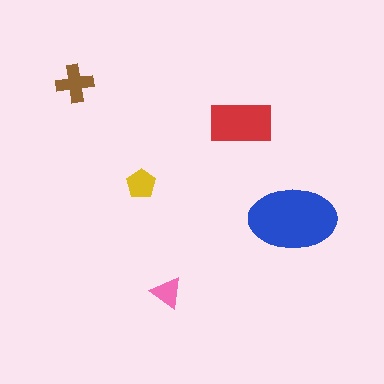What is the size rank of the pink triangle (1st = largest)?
5th.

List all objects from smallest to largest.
The pink triangle, the yellow pentagon, the brown cross, the red rectangle, the blue ellipse.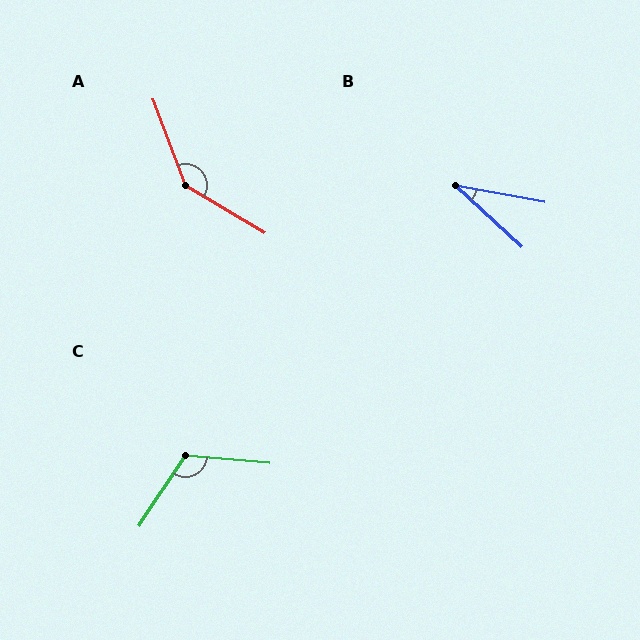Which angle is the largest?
A, at approximately 142 degrees.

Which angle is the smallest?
B, at approximately 32 degrees.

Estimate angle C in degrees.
Approximately 118 degrees.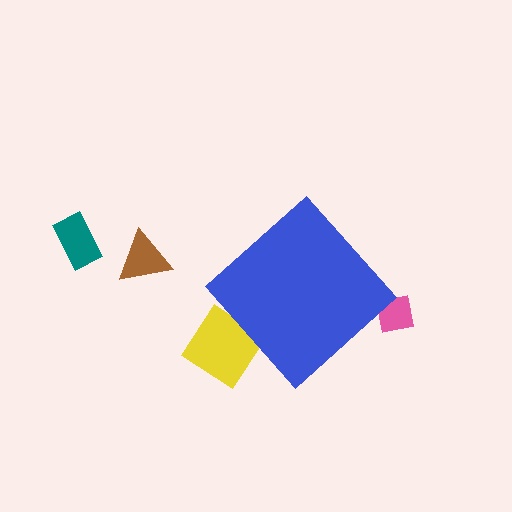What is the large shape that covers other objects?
A blue diamond.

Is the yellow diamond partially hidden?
Yes, the yellow diamond is partially hidden behind the blue diamond.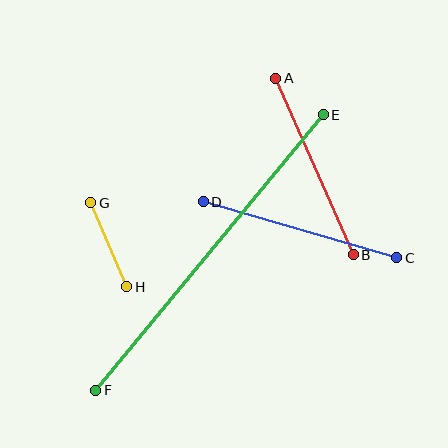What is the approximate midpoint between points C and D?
The midpoint is at approximately (300, 230) pixels.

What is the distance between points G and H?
The distance is approximately 92 pixels.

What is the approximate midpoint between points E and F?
The midpoint is at approximately (210, 253) pixels.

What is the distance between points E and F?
The distance is approximately 358 pixels.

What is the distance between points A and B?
The distance is approximately 192 pixels.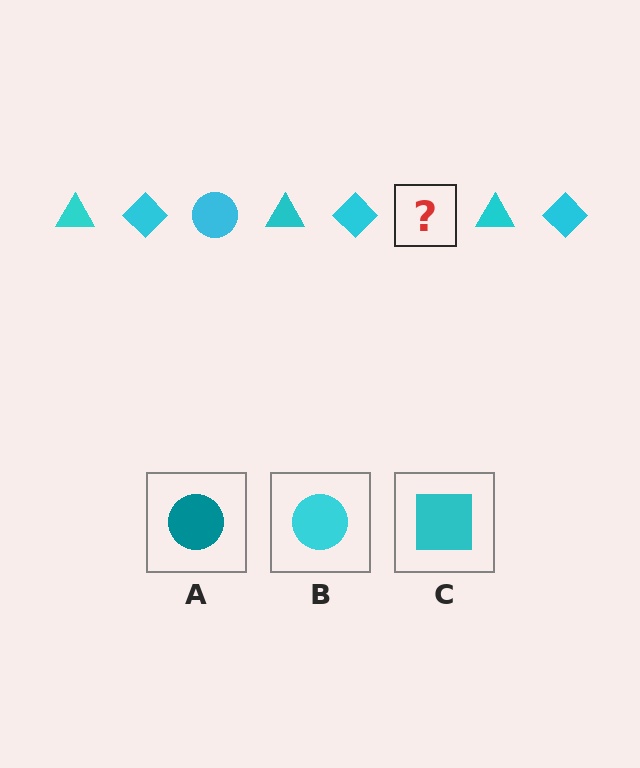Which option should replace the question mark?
Option B.